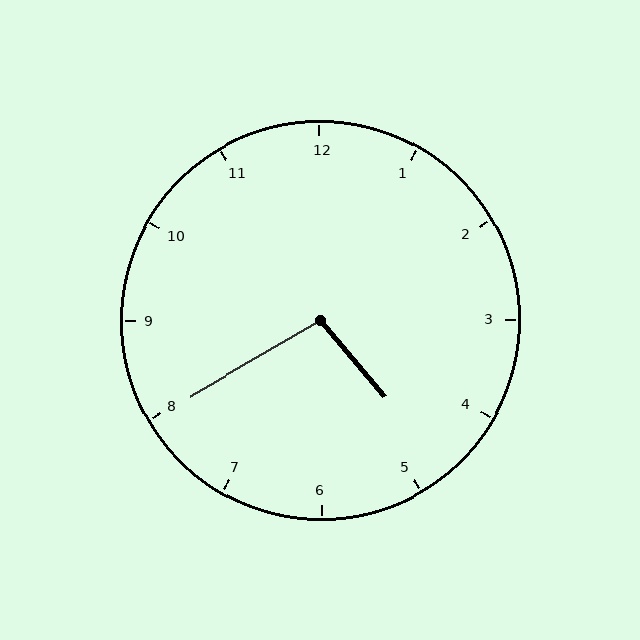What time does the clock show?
4:40.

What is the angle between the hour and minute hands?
Approximately 100 degrees.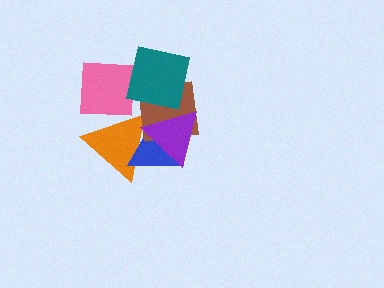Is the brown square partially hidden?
Yes, it is partially covered by another shape.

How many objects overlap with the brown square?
5 objects overlap with the brown square.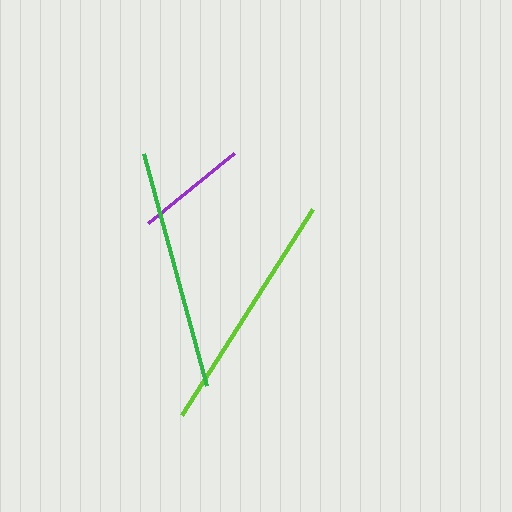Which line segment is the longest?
The lime line is the longest at approximately 244 pixels.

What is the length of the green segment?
The green segment is approximately 240 pixels long.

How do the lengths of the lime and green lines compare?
The lime and green lines are approximately the same length.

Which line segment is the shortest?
The purple line is the shortest at approximately 111 pixels.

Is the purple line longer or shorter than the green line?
The green line is longer than the purple line.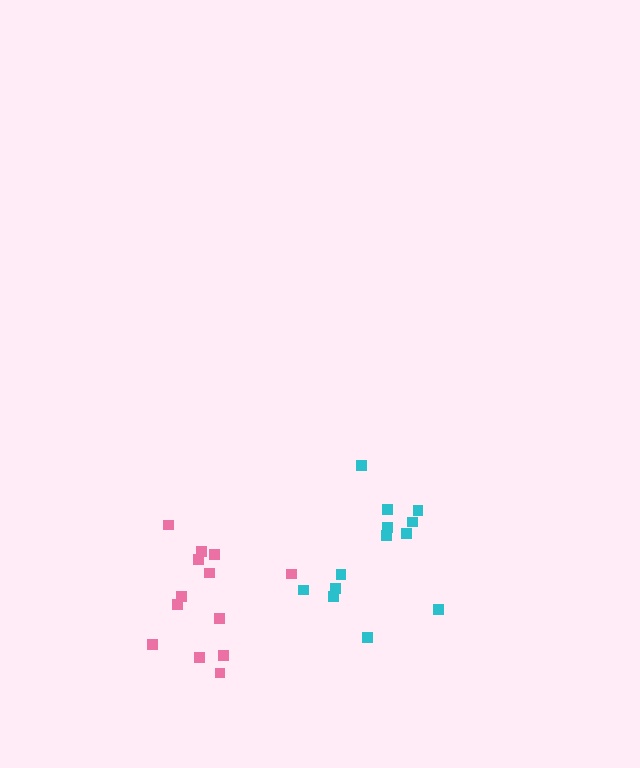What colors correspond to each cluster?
The clusters are colored: pink, cyan.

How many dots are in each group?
Group 1: 13 dots, Group 2: 13 dots (26 total).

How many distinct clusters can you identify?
There are 2 distinct clusters.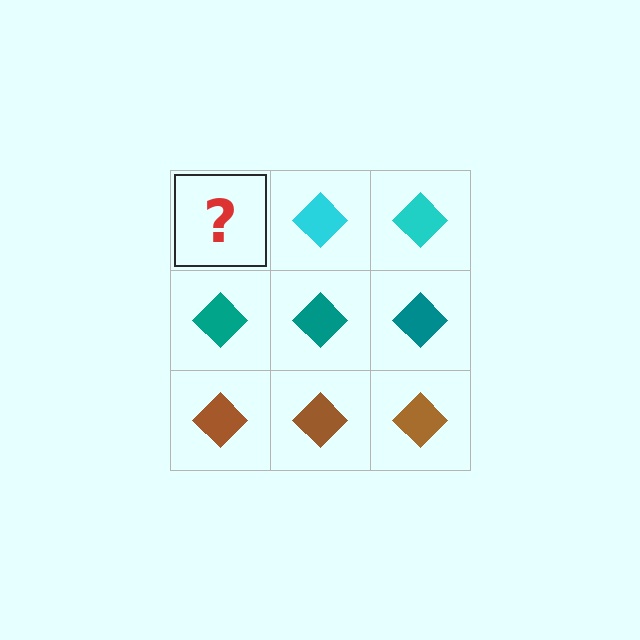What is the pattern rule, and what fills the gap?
The rule is that each row has a consistent color. The gap should be filled with a cyan diamond.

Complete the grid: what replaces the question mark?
The question mark should be replaced with a cyan diamond.